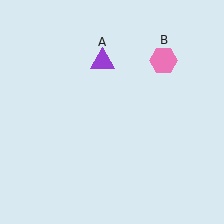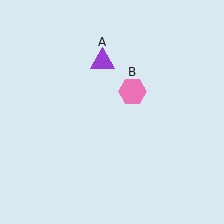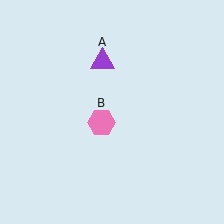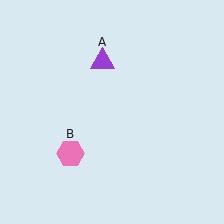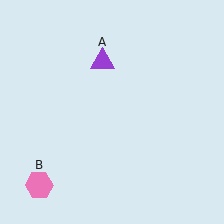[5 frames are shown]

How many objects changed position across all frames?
1 object changed position: pink hexagon (object B).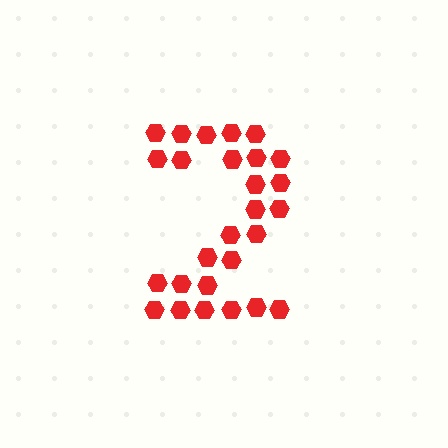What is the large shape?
The large shape is the digit 2.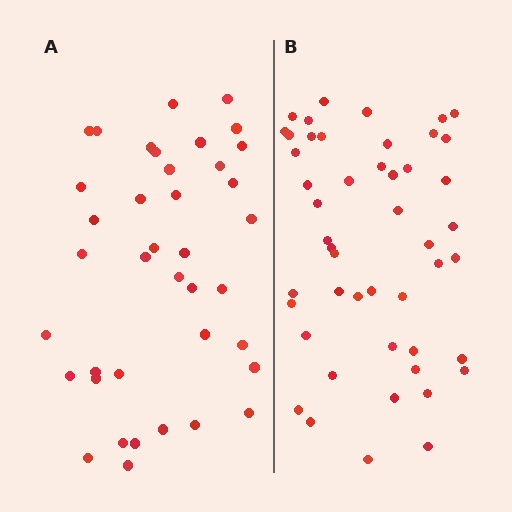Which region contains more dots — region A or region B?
Region B (the right region) has more dots.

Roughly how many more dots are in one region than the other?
Region B has roughly 8 or so more dots than region A.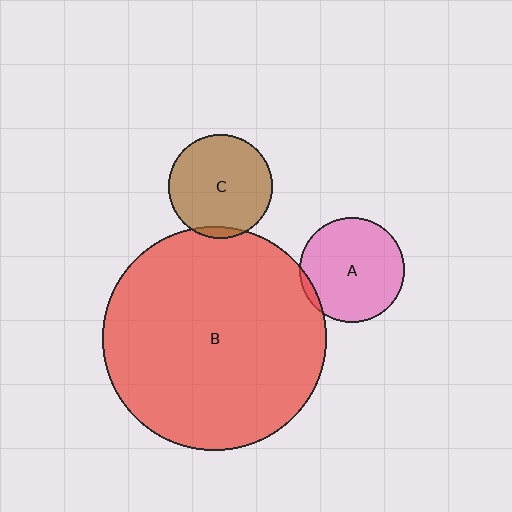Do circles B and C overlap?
Yes.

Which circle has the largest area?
Circle B (red).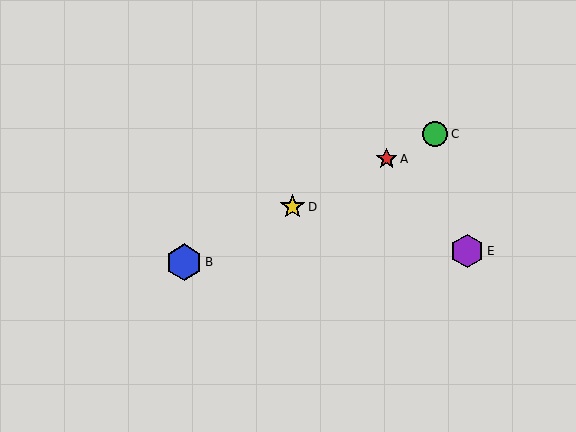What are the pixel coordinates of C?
Object C is at (435, 134).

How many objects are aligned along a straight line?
4 objects (A, B, C, D) are aligned along a straight line.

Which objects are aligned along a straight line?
Objects A, B, C, D are aligned along a straight line.